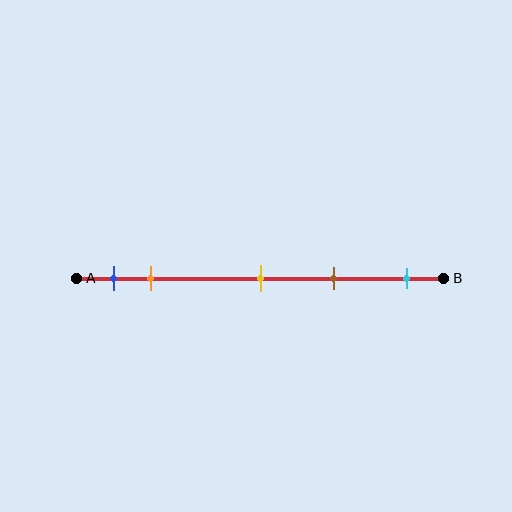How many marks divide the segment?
There are 5 marks dividing the segment.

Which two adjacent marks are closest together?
The blue and orange marks are the closest adjacent pair.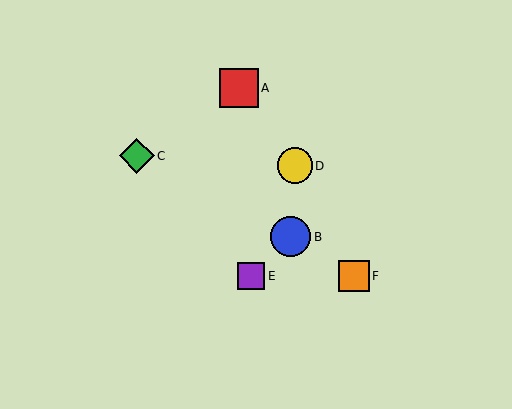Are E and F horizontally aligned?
Yes, both are at y≈276.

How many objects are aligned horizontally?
2 objects (E, F) are aligned horizontally.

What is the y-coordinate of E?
Object E is at y≈276.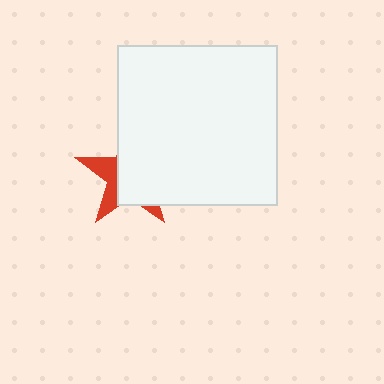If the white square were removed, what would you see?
You would see the complete red star.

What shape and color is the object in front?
The object in front is a white square.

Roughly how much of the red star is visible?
A small part of it is visible (roughly 33%).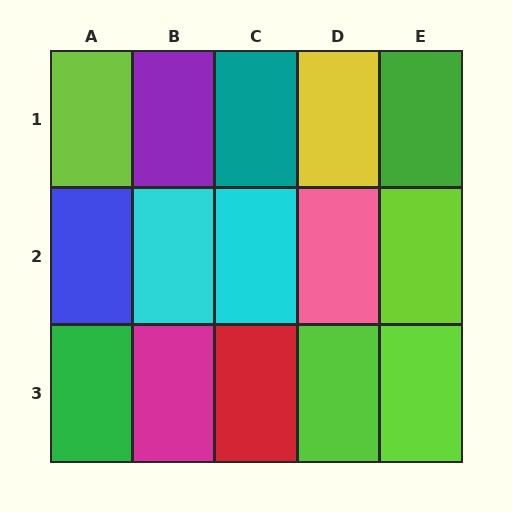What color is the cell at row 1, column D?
Yellow.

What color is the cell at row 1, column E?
Green.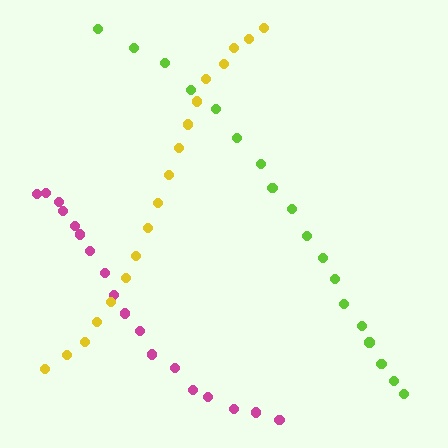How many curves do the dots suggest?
There are 3 distinct paths.